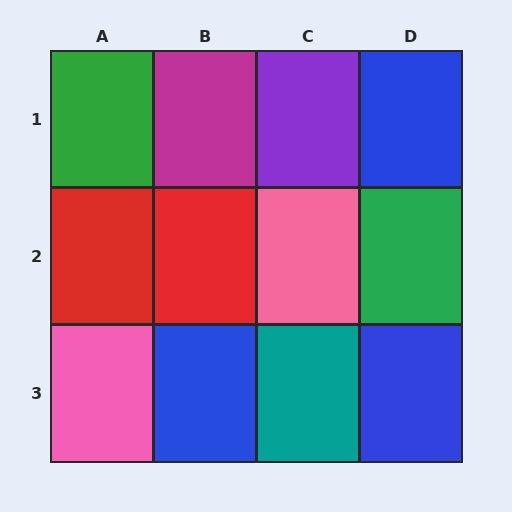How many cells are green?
2 cells are green.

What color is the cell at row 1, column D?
Blue.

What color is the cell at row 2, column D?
Green.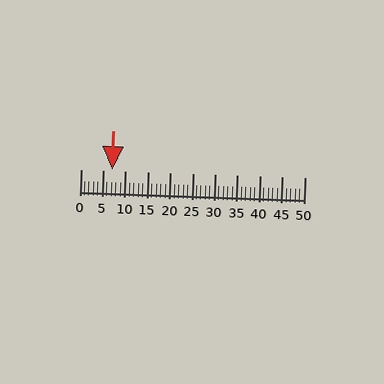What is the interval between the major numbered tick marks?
The major tick marks are spaced 5 units apart.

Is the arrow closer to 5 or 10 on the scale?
The arrow is closer to 5.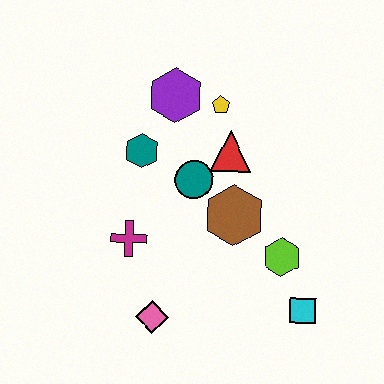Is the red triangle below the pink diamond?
No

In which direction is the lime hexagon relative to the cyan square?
The lime hexagon is above the cyan square.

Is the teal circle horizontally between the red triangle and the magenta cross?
Yes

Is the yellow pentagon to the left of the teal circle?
No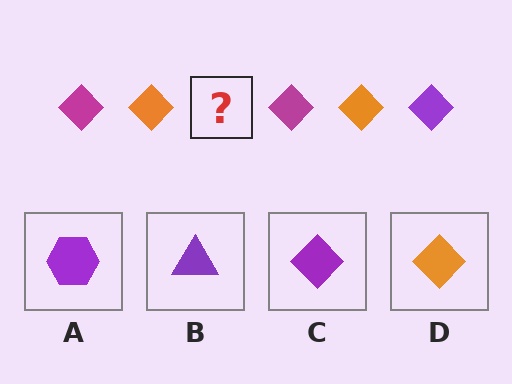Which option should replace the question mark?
Option C.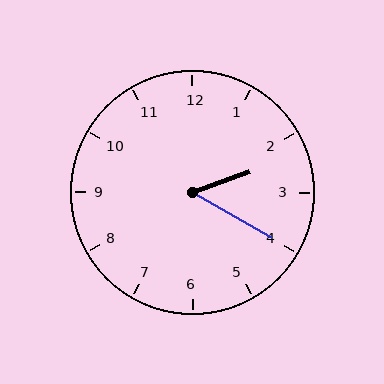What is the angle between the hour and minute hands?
Approximately 50 degrees.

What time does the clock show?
2:20.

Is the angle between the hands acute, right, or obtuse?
It is acute.